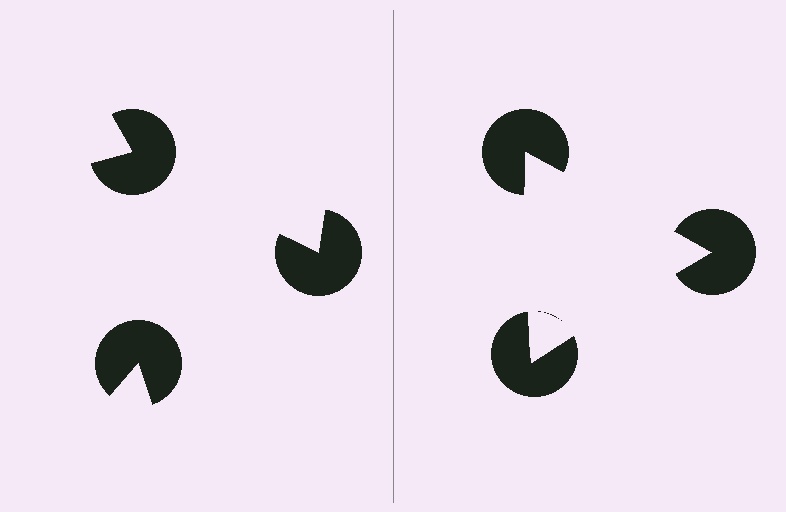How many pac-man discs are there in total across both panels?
6 — 3 on each side.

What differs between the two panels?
The pac-man discs are positioned identically on both sides; only the wedge orientations differ. On the right they align to a triangle; on the left they are misaligned.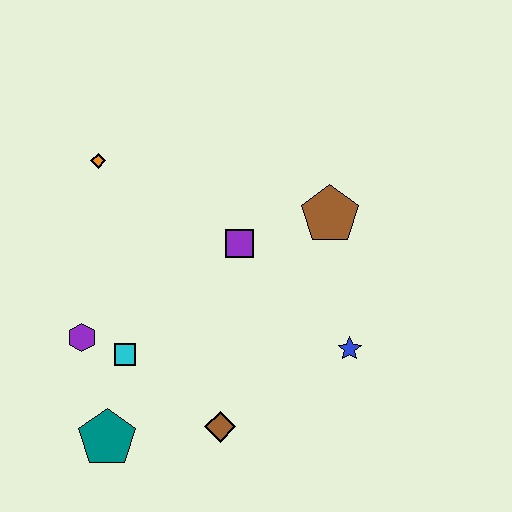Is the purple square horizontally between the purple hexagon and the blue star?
Yes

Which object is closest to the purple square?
The brown pentagon is closest to the purple square.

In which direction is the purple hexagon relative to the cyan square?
The purple hexagon is to the left of the cyan square.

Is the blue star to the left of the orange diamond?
No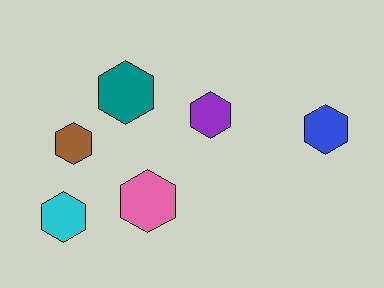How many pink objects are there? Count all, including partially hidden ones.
There is 1 pink object.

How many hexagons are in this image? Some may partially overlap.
There are 6 hexagons.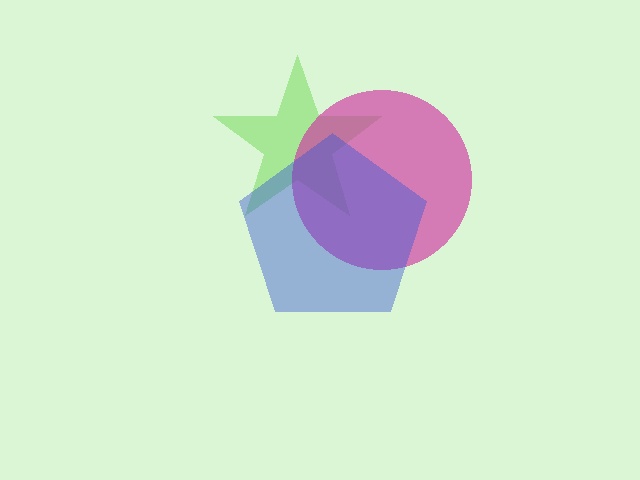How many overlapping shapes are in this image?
There are 3 overlapping shapes in the image.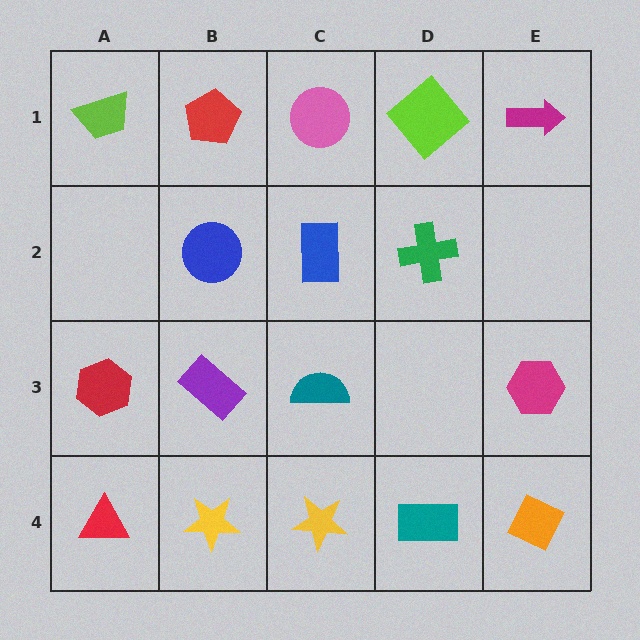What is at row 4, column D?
A teal rectangle.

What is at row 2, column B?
A blue circle.